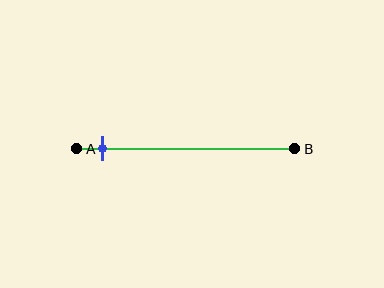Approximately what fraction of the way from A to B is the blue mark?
The blue mark is approximately 10% of the way from A to B.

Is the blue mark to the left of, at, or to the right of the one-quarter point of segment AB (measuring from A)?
The blue mark is to the left of the one-quarter point of segment AB.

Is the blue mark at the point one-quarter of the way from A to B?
No, the mark is at about 10% from A, not at the 25% one-quarter point.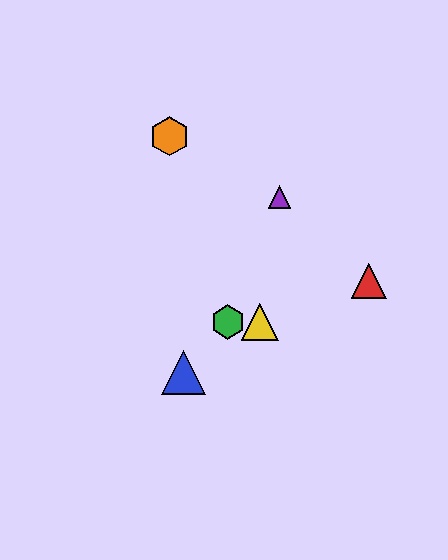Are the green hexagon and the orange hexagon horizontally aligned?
No, the green hexagon is at y≈322 and the orange hexagon is at y≈136.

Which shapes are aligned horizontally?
The green hexagon, the yellow triangle are aligned horizontally.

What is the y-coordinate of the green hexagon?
The green hexagon is at y≈322.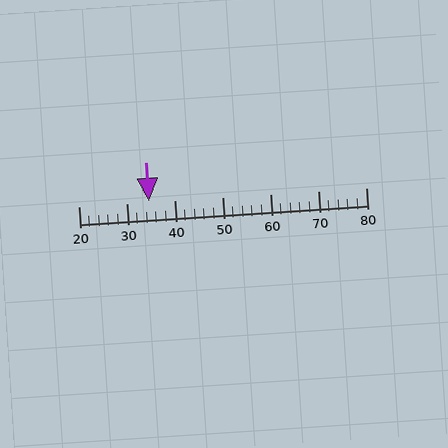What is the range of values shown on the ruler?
The ruler shows values from 20 to 80.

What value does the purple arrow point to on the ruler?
The purple arrow points to approximately 35.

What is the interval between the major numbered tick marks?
The major tick marks are spaced 10 units apart.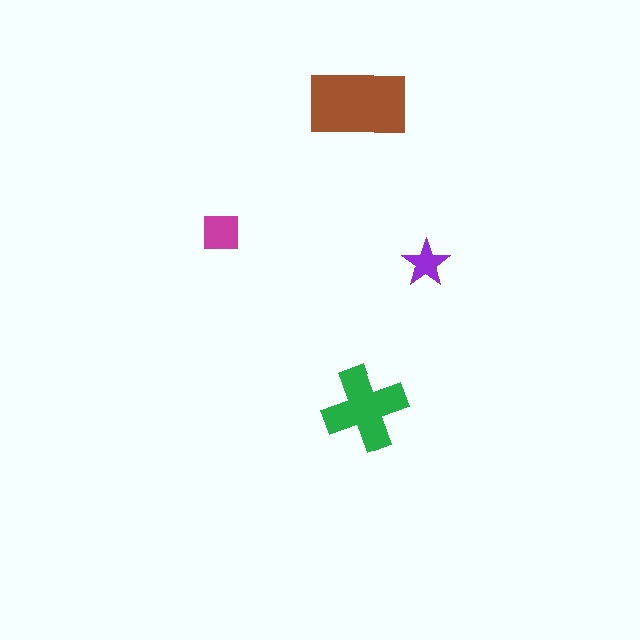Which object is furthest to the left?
The magenta square is leftmost.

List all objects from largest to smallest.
The brown rectangle, the green cross, the magenta square, the purple star.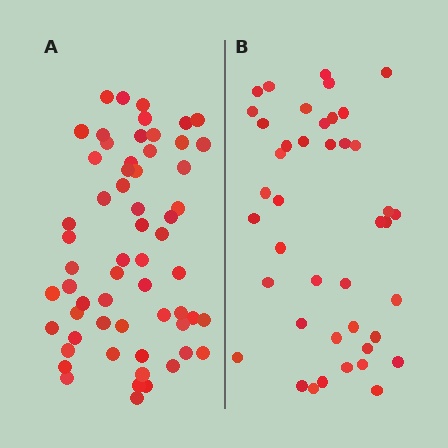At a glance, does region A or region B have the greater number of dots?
Region A (the left region) has more dots.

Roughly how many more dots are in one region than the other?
Region A has approximately 20 more dots than region B.